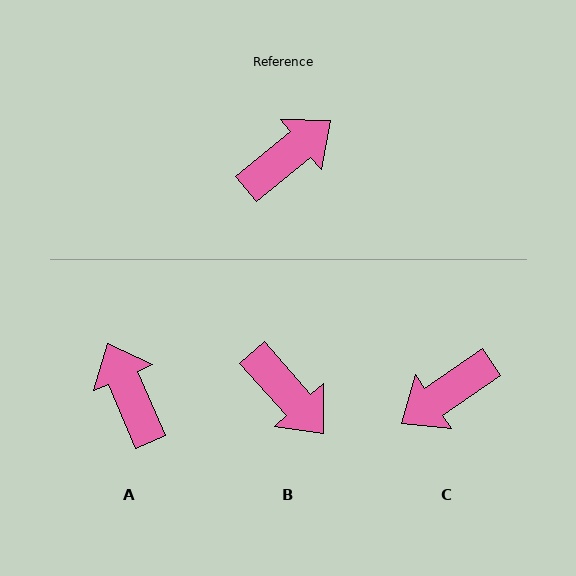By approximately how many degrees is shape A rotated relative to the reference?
Approximately 74 degrees counter-clockwise.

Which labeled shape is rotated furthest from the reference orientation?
C, about 175 degrees away.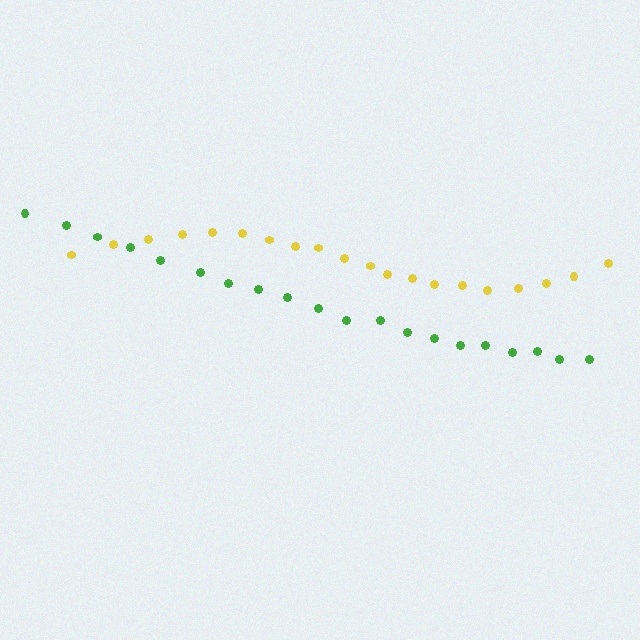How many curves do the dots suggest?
There are 2 distinct paths.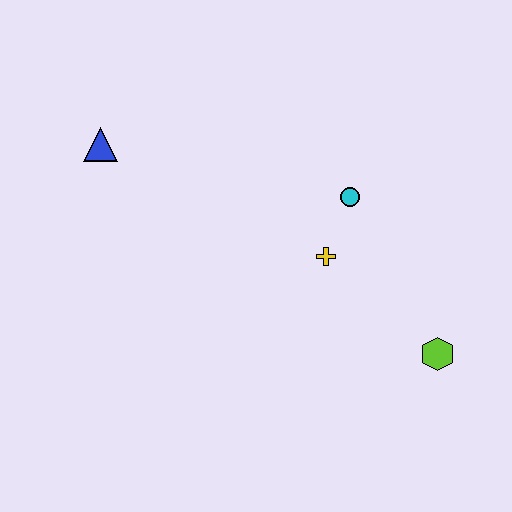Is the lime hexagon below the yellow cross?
Yes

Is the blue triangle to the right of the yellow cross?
No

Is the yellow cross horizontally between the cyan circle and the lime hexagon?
No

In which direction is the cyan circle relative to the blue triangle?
The cyan circle is to the right of the blue triangle.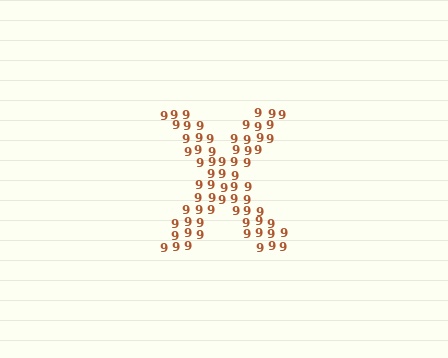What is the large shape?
The large shape is the letter X.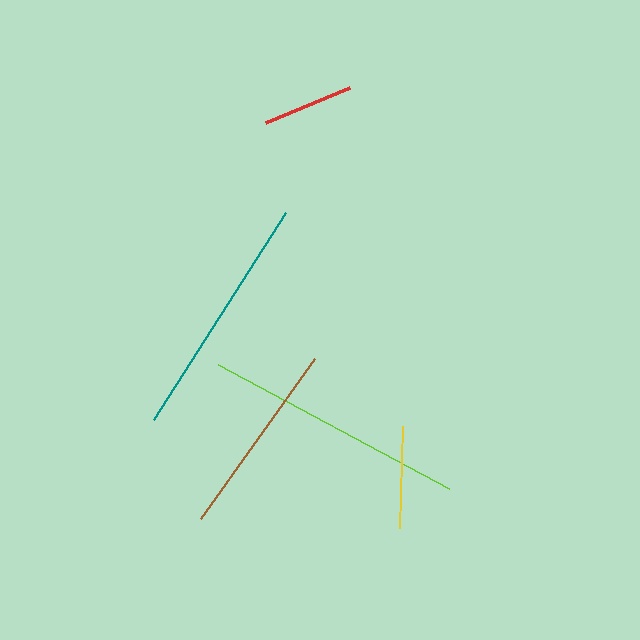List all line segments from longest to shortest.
From longest to shortest: lime, teal, brown, yellow, red.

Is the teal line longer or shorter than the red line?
The teal line is longer than the red line.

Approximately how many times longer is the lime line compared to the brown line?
The lime line is approximately 1.3 times the length of the brown line.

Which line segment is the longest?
The lime line is the longest at approximately 262 pixels.